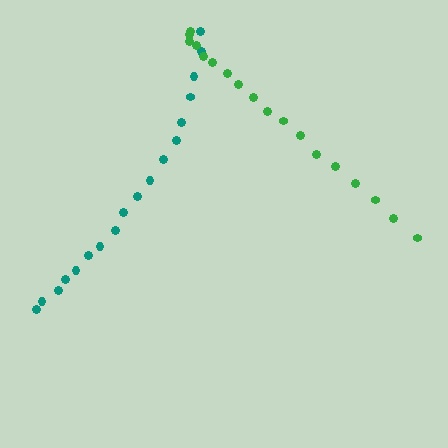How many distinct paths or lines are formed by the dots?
There are 2 distinct paths.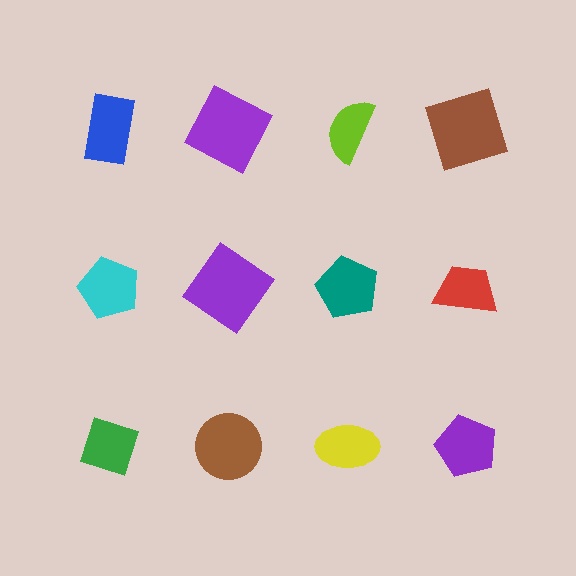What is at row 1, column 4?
A brown square.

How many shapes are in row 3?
4 shapes.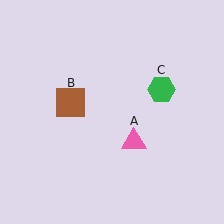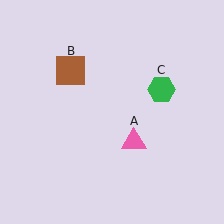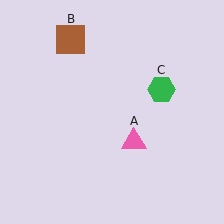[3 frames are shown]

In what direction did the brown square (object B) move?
The brown square (object B) moved up.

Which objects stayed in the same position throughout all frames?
Pink triangle (object A) and green hexagon (object C) remained stationary.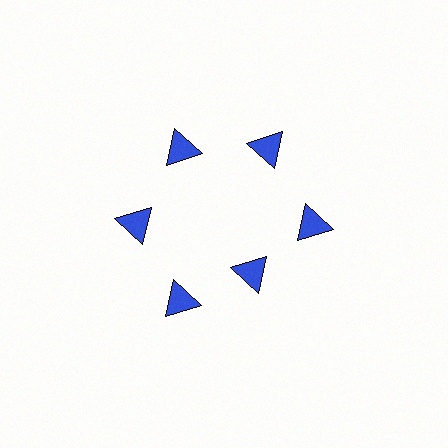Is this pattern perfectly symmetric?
No. The 6 blue triangles are arranged in a ring, but one element near the 5 o'clock position is pulled inward toward the center, breaking the 6-fold rotational symmetry.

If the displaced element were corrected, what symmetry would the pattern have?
It would have 6-fold rotational symmetry — the pattern would map onto itself every 60 degrees.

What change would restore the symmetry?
The symmetry would be restored by moving it outward, back onto the ring so that all 6 triangles sit at equal angles and equal distance from the center.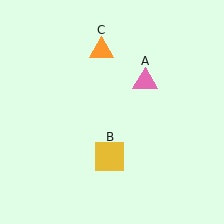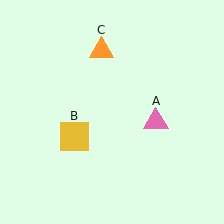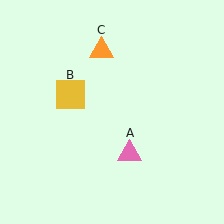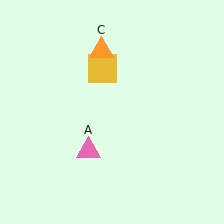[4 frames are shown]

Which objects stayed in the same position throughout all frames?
Orange triangle (object C) remained stationary.